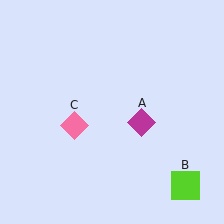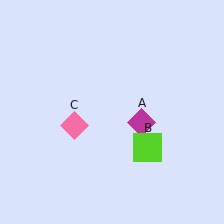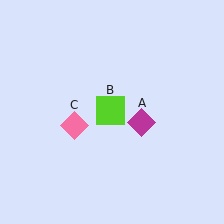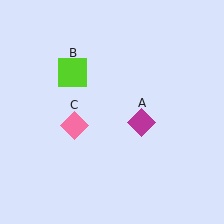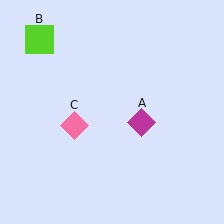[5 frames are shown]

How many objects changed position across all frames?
1 object changed position: lime square (object B).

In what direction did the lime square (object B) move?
The lime square (object B) moved up and to the left.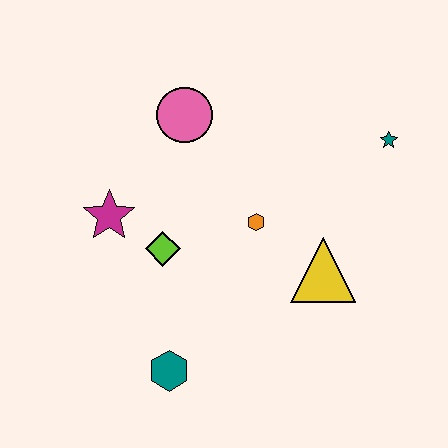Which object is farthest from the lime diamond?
The teal star is farthest from the lime diamond.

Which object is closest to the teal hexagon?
The lime diamond is closest to the teal hexagon.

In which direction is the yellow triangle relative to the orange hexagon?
The yellow triangle is to the right of the orange hexagon.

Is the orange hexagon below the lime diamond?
No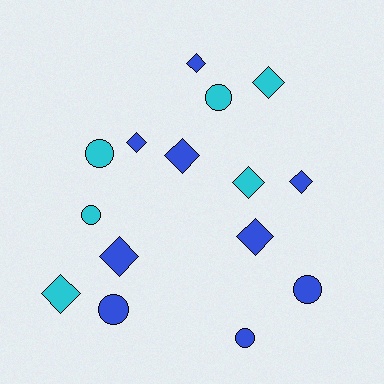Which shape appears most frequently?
Diamond, with 9 objects.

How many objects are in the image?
There are 15 objects.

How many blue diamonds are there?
There are 6 blue diamonds.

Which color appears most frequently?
Blue, with 9 objects.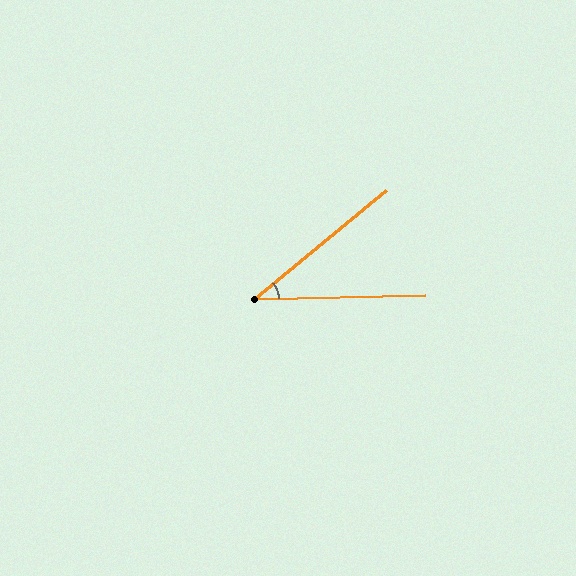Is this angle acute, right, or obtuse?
It is acute.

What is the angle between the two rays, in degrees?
Approximately 38 degrees.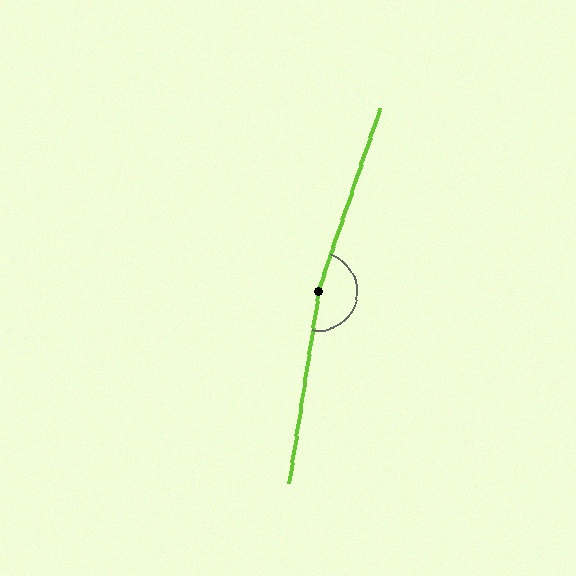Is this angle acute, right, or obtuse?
It is obtuse.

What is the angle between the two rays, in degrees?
Approximately 170 degrees.